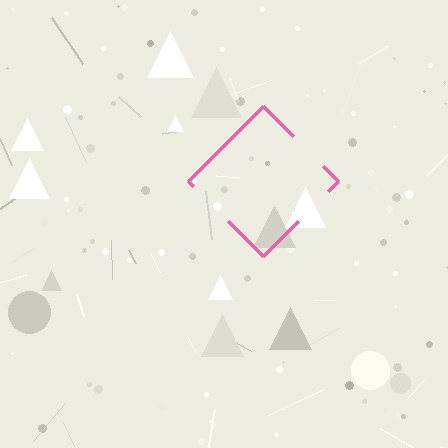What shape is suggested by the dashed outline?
The dashed outline suggests a diamond.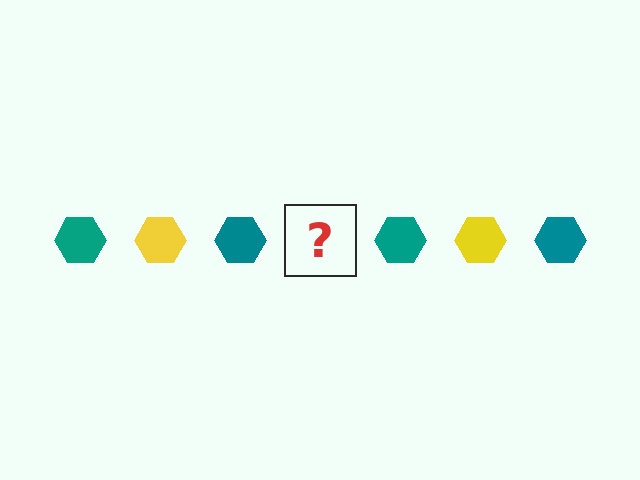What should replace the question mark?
The question mark should be replaced with a yellow hexagon.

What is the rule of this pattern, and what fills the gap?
The rule is that the pattern cycles through teal, yellow hexagons. The gap should be filled with a yellow hexagon.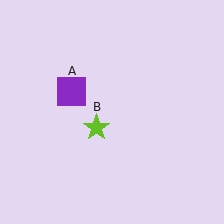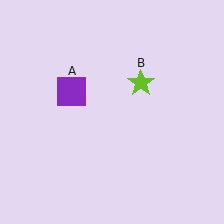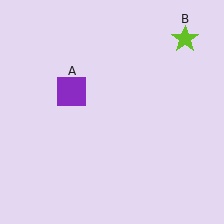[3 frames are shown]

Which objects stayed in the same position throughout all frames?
Purple square (object A) remained stationary.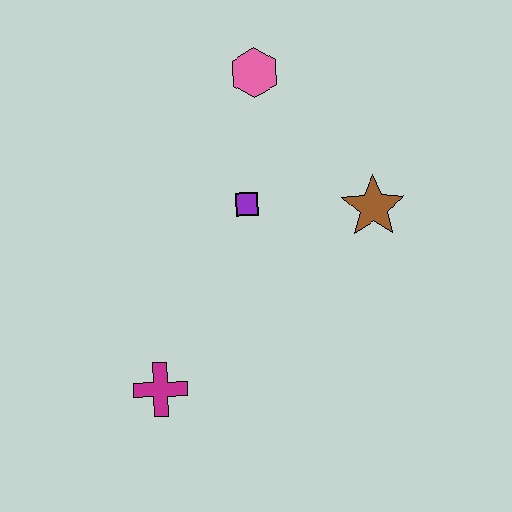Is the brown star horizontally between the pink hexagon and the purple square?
No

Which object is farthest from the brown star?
The magenta cross is farthest from the brown star.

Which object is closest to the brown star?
The purple square is closest to the brown star.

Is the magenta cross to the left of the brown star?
Yes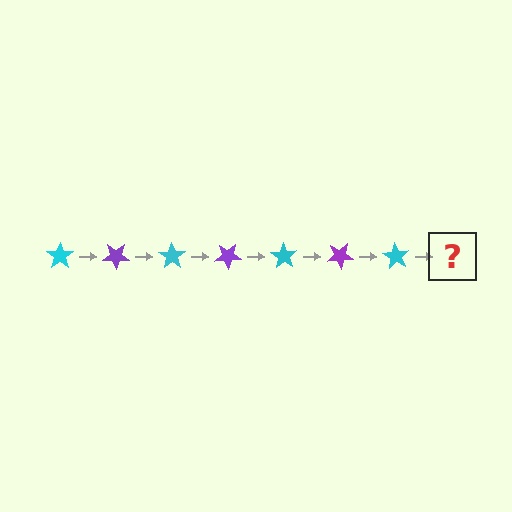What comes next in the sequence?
The next element should be a purple star, rotated 245 degrees from the start.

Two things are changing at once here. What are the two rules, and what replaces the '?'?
The two rules are that it rotates 35 degrees each step and the color cycles through cyan and purple. The '?' should be a purple star, rotated 245 degrees from the start.